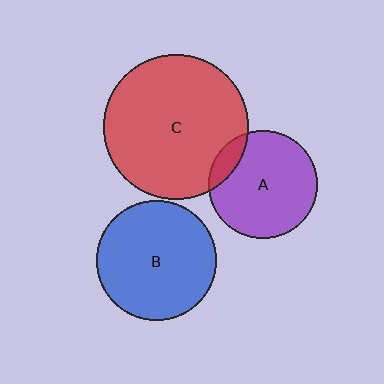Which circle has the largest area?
Circle C (red).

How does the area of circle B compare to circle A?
Approximately 1.2 times.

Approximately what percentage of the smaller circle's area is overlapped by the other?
Approximately 10%.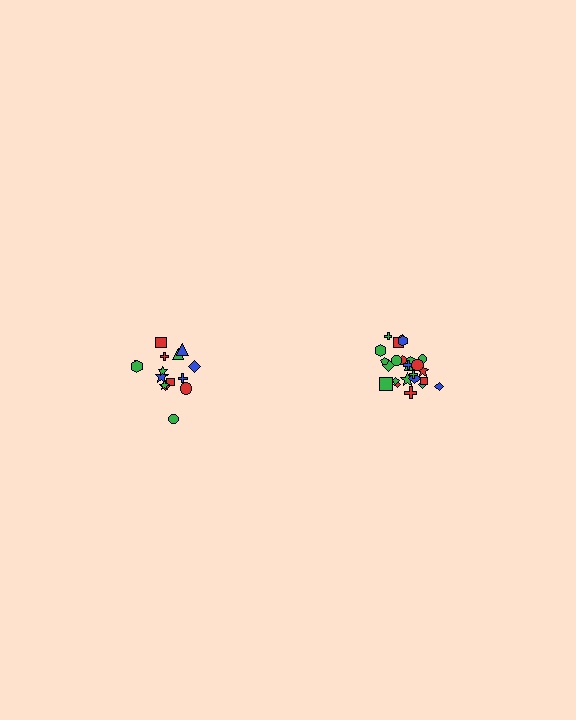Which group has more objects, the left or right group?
The right group.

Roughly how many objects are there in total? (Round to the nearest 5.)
Roughly 40 objects in total.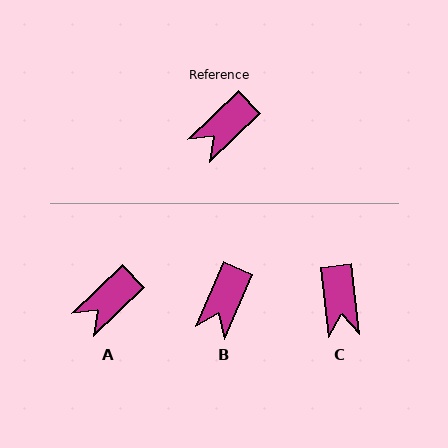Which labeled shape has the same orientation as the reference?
A.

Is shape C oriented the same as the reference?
No, it is off by about 53 degrees.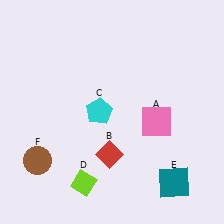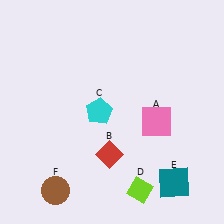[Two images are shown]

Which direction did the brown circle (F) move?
The brown circle (F) moved down.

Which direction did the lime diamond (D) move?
The lime diamond (D) moved right.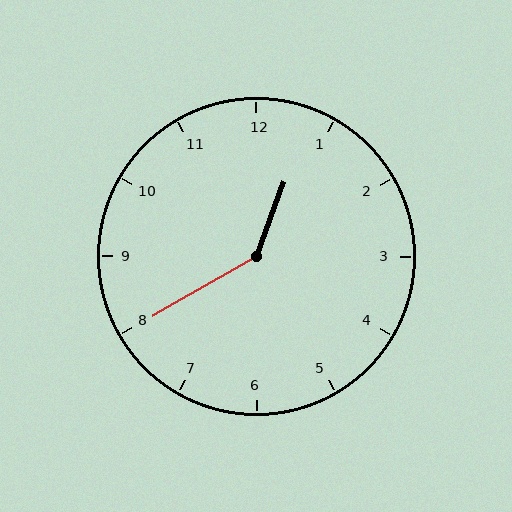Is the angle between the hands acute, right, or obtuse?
It is obtuse.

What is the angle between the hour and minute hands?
Approximately 140 degrees.